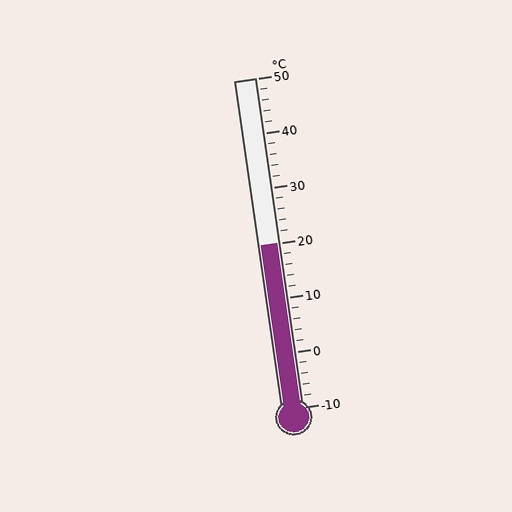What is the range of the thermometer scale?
The thermometer scale ranges from -10°C to 50°C.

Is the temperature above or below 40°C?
The temperature is below 40°C.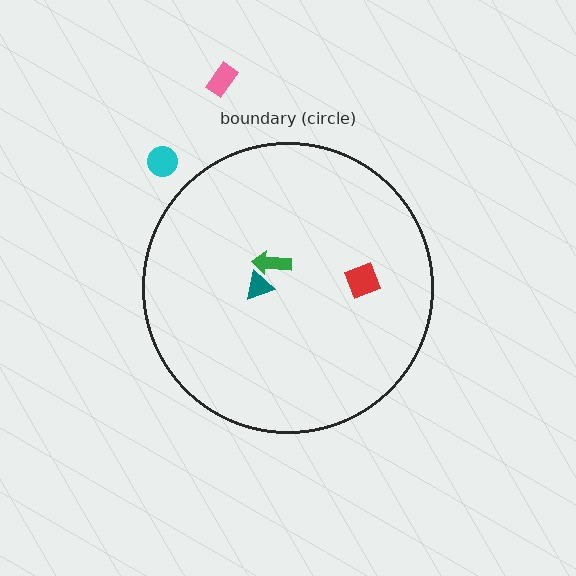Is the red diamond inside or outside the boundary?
Inside.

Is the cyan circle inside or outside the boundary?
Outside.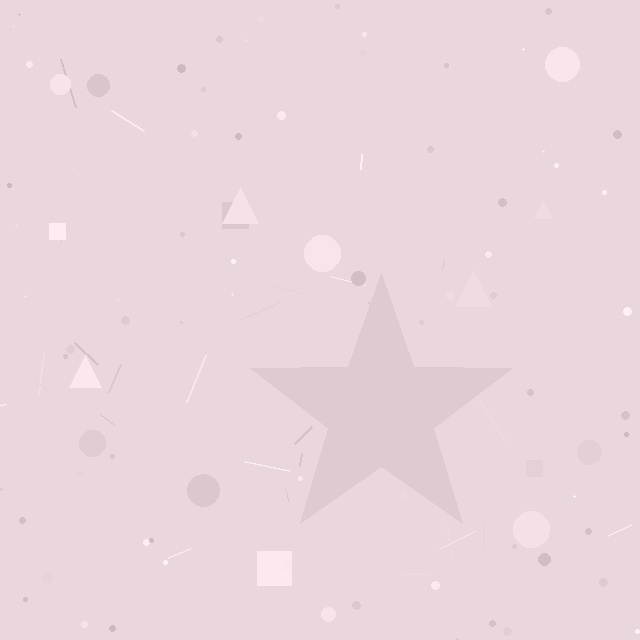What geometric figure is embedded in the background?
A star is embedded in the background.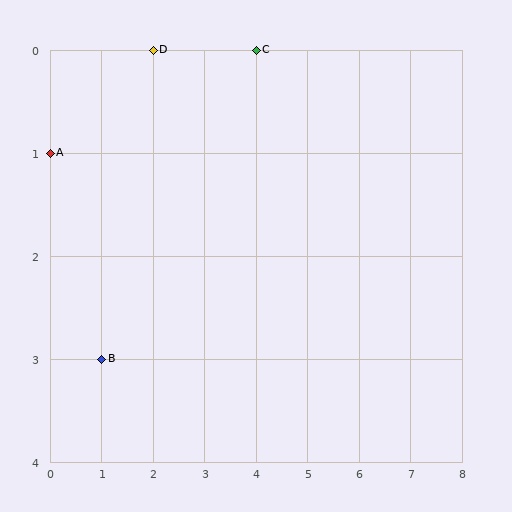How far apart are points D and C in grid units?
Points D and C are 2 columns apart.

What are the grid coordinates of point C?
Point C is at grid coordinates (4, 0).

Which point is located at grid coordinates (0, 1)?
Point A is at (0, 1).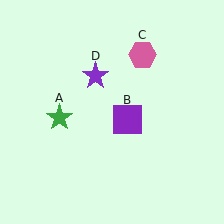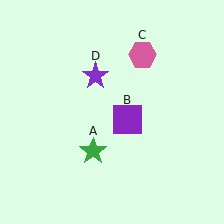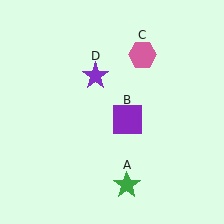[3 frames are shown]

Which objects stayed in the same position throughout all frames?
Purple square (object B) and pink hexagon (object C) and purple star (object D) remained stationary.